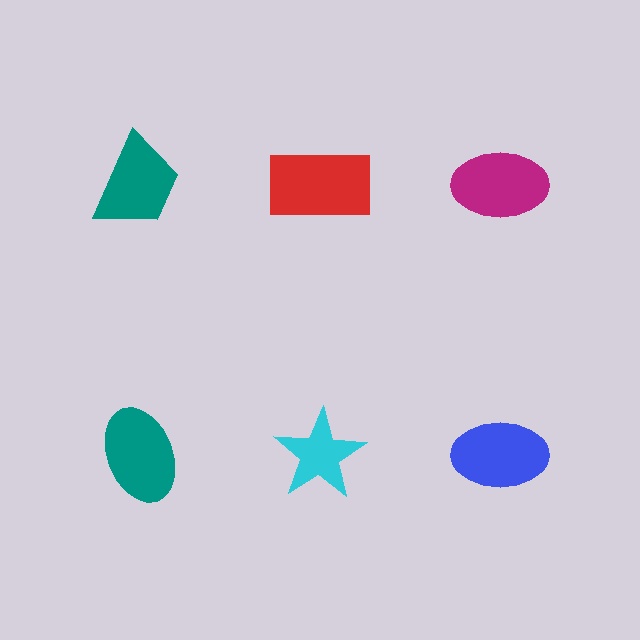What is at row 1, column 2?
A red rectangle.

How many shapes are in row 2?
3 shapes.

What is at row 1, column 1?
A teal trapezoid.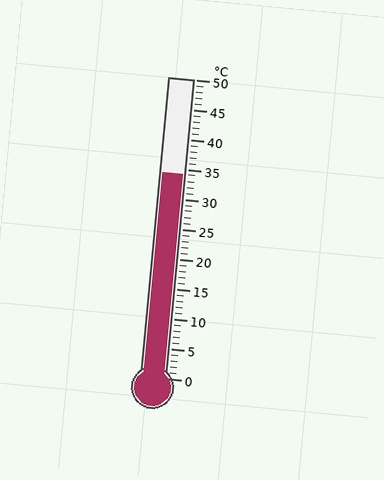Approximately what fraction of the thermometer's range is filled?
The thermometer is filled to approximately 70% of its range.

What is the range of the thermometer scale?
The thermometer scale ranges from 0°C to 50°C.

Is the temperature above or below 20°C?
The temperature is above 20°C.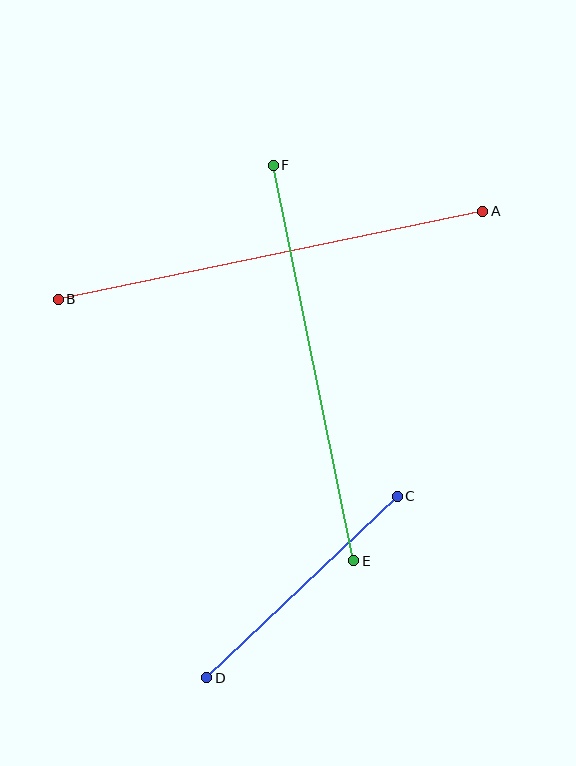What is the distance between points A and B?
The distance is approximately 434 pixels.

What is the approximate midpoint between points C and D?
The midpoint is at approximately (302, 587) pixels.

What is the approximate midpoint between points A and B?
The midpoint is at approximately (270, 255) pixels.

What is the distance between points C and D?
The distance is approximately 263 pixels.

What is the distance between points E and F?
The distance is approximately 404 pixels.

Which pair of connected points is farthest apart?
Points A and B are farthest apart.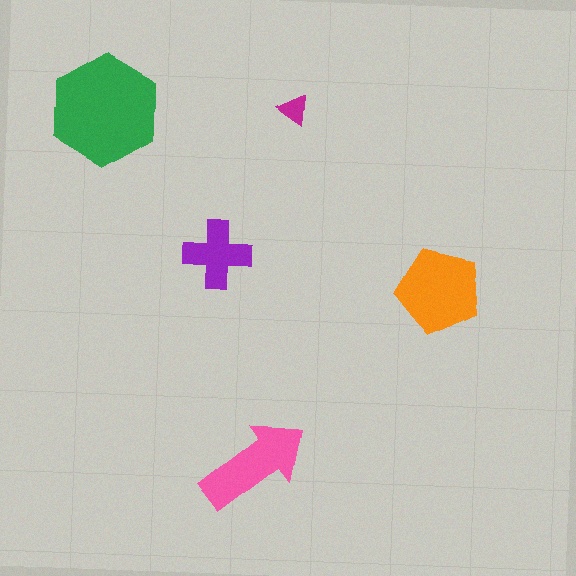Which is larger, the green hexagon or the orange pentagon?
The green hexagon.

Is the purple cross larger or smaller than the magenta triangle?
Larger.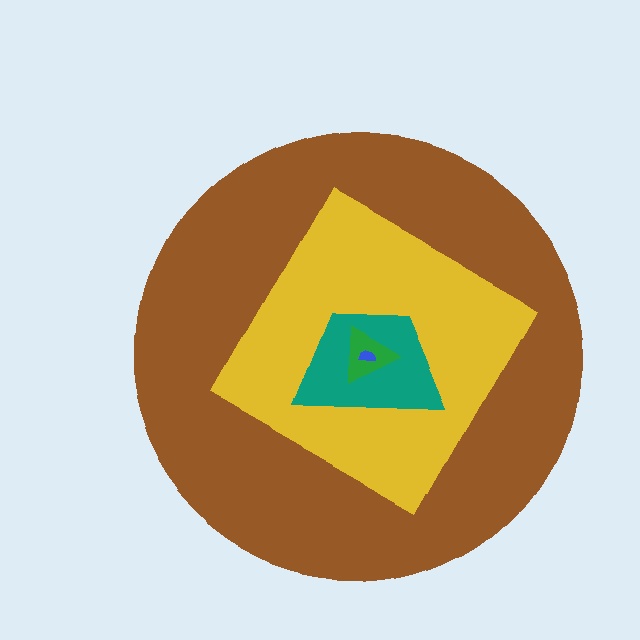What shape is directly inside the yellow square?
The teal trapezoid.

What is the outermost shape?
The brown circle.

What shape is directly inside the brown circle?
The yellow square.